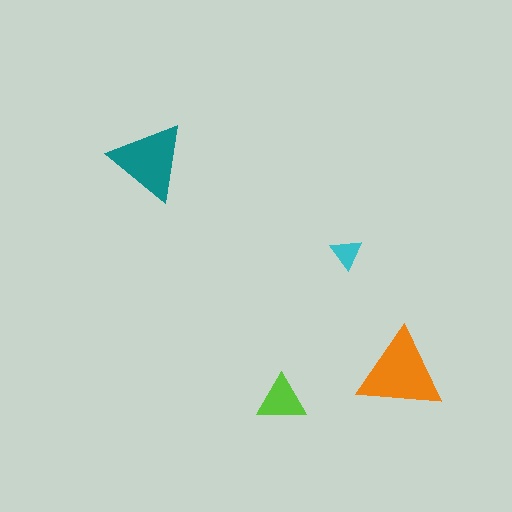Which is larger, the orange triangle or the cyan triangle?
The orange one.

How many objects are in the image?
There are 4 objects in the image.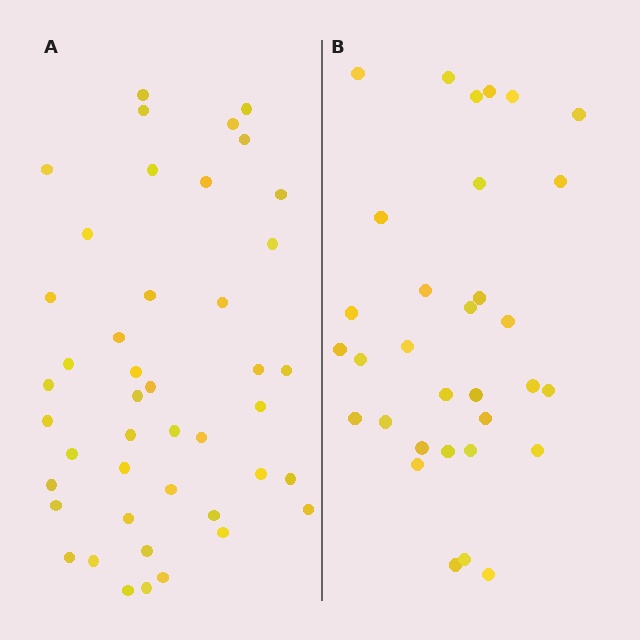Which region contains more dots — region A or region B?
Region A (the left region) has more dots.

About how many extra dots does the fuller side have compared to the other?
Region A has roughly 12 or so more dots than region B.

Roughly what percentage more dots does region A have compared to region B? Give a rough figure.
About 40% more.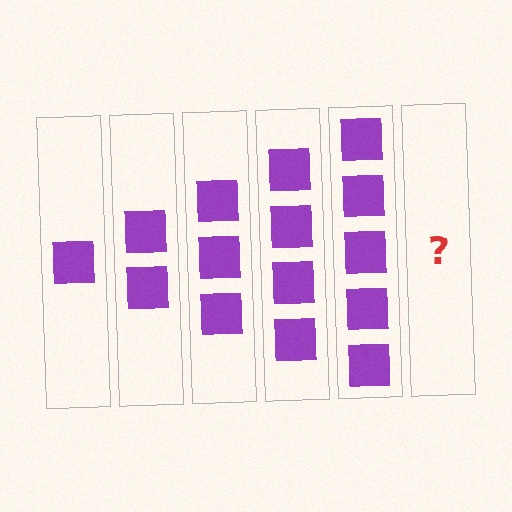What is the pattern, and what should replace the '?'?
The pattern is that each step adds one more square. The '?' should be 6 squares.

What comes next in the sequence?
The next element should be 6 squares.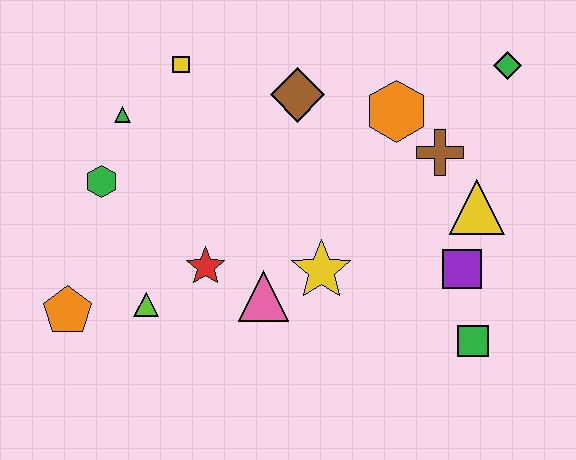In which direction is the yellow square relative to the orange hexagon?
The yellow square is to the left of the orange hexagon.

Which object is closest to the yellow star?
The pink triangle is closest to the yellow star.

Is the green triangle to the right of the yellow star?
No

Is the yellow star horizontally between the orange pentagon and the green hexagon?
No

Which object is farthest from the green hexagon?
The green diamond is farthest from the green hexagon.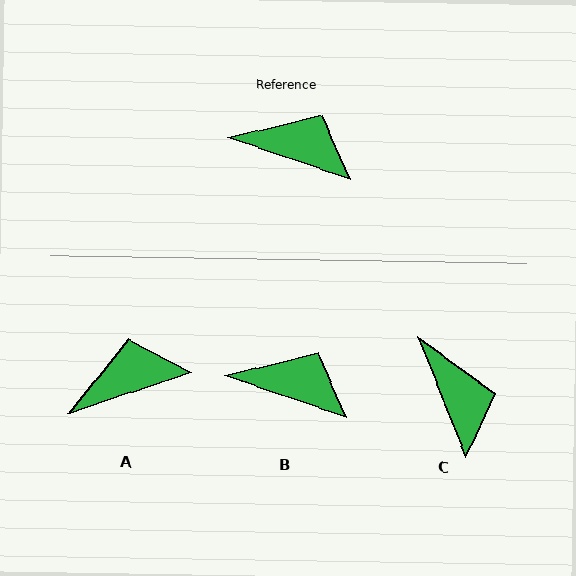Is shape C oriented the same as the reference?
No, it is off by about 49 degrees.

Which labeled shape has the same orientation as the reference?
B.